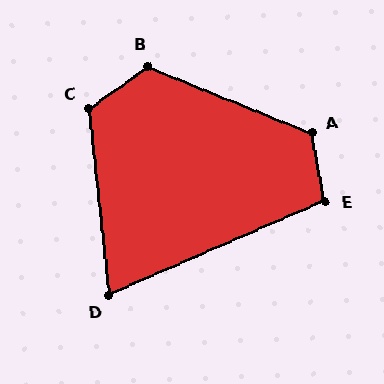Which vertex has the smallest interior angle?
D, at approximately 73 degrees.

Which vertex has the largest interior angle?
A, at approximately 123 degrees.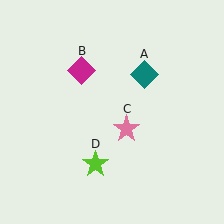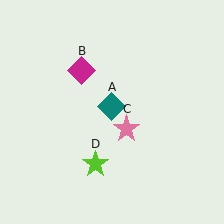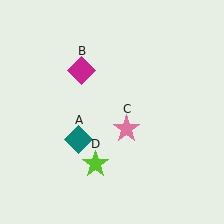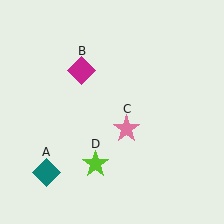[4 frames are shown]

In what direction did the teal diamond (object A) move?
The teal diamond (object A) moved down and to the left.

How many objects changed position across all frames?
1 object changed position: teal diamond (object A).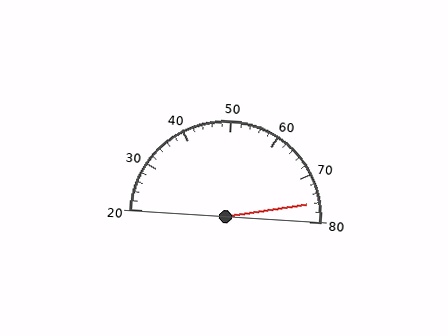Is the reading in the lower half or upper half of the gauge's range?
The reading is in the upper half of the range (20 to 80).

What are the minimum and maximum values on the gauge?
The gauge ranges from 20 to 80.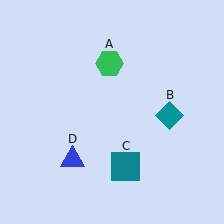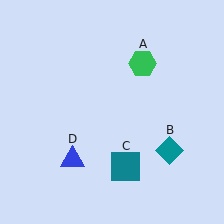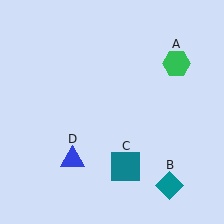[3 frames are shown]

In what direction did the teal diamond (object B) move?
The teal diamond (object B) moved down.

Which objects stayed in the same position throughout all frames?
Teal square (object C) and blue triangle (object D) remained stationary.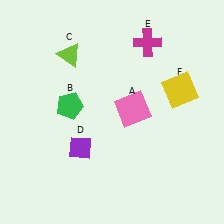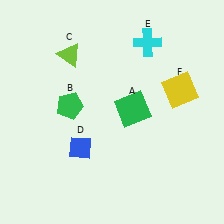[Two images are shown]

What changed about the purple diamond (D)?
In Image 1, D is purple. In Image 2, it changed to blue.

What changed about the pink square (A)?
In Image 1, A is pink. In Image 2, it changed to green.